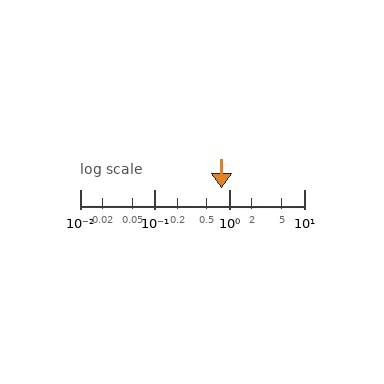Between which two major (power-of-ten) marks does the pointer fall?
The pointer is between 0.1 and 1.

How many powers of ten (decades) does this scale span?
The scale spans 3 decades, from 0.01 to 10.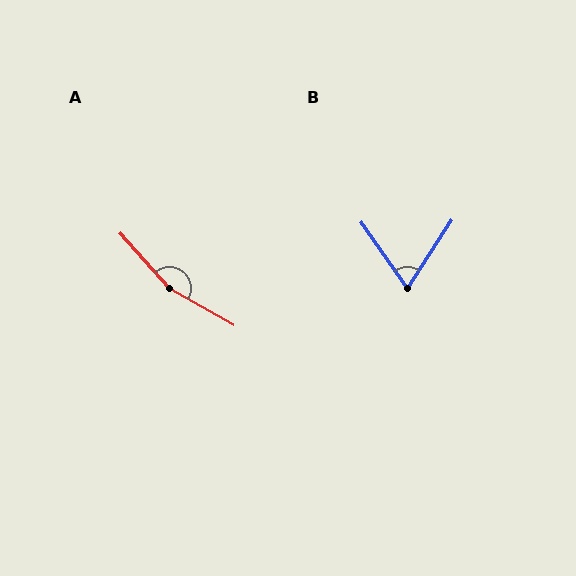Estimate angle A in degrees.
Approximately 162 degrees.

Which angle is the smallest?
B, at approximately 68 degrees.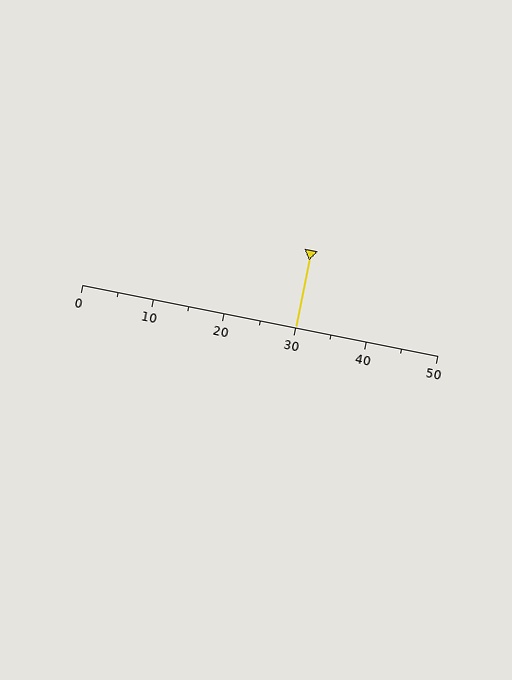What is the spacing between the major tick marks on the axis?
The major ticks are spaced 10 apart.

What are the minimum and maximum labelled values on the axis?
The axis runs from 0 to 50.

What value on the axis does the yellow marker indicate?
The marker indicates approximately 30.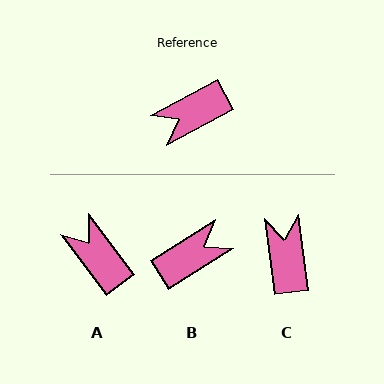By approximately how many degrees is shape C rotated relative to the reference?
Approximately 111 degrees clockwise.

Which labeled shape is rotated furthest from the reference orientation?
B, about 176 degrees away.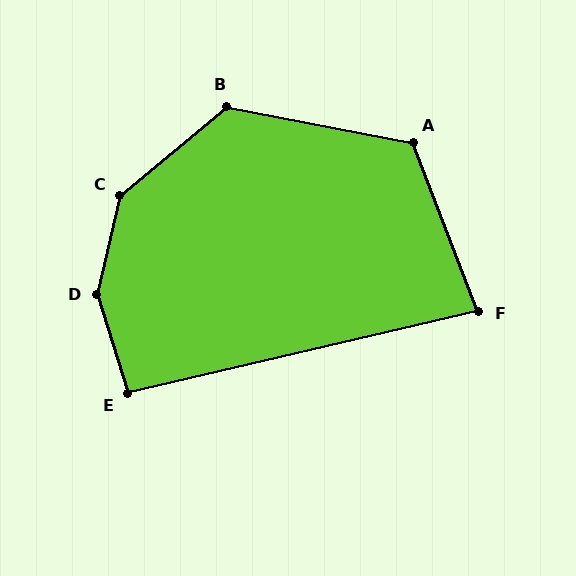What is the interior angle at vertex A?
Approximately 122 degrees (obtuse).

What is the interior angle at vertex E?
Approximately 94 degrees (approximately right).